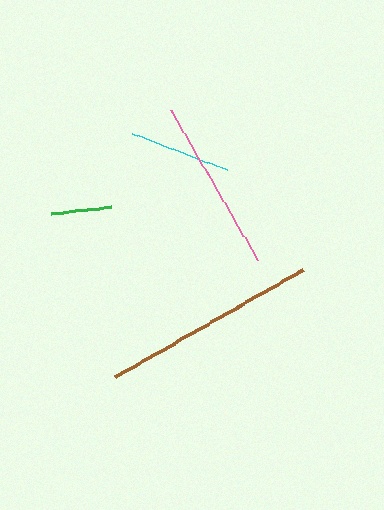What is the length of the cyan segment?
The cyan segment is approximately 102 pixels long.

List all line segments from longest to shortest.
From longest to shortest: brown, pink, cyan, green.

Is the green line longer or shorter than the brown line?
The brown line is longer than the green line.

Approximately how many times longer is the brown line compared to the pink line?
The brown line is approximately 1.2 times the length of the pink line.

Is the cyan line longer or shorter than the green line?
The cyan line is longer than the green line.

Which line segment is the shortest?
The green line is the shortest at approximately 60 pixels.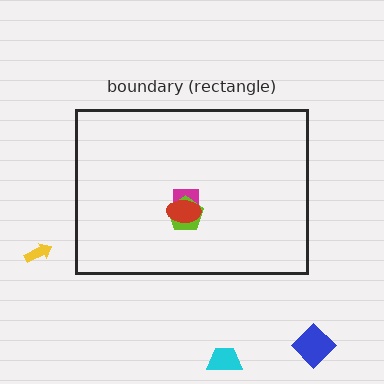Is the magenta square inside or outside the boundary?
Inside.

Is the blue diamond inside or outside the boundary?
Outside.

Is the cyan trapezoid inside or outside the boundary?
Outside.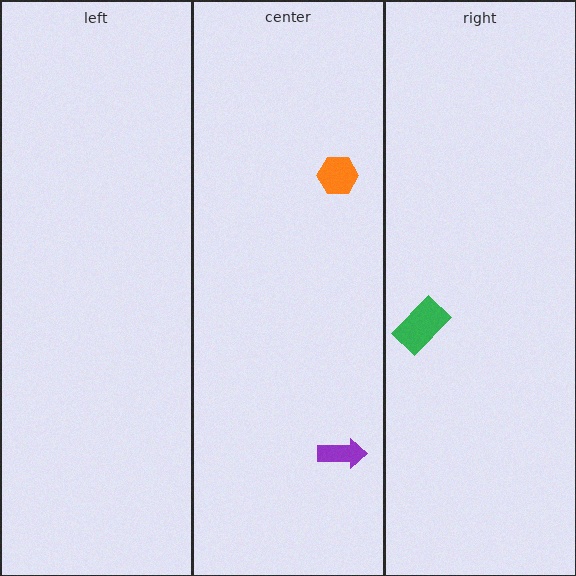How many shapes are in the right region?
1.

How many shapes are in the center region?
2.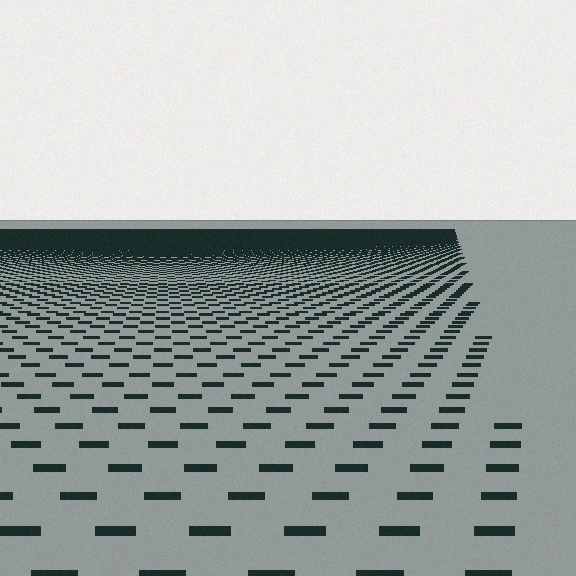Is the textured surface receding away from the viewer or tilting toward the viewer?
The surface is receding away from the viewer. Texture elements get smaller and denser toward the top.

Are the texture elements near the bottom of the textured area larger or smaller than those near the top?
Larger. Near the bottom, elements are closer to the viewer and appear at a bigger on-screen size.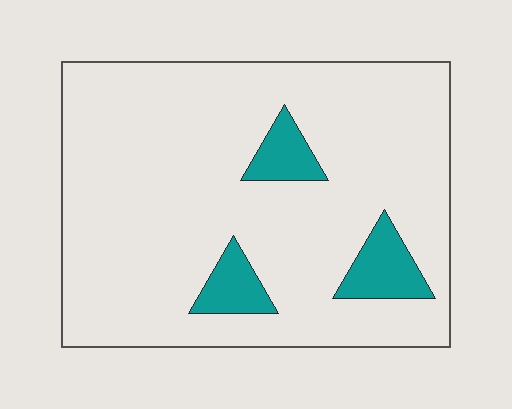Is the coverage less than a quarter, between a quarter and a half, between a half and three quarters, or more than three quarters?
Less than a quarter.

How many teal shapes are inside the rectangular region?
3.